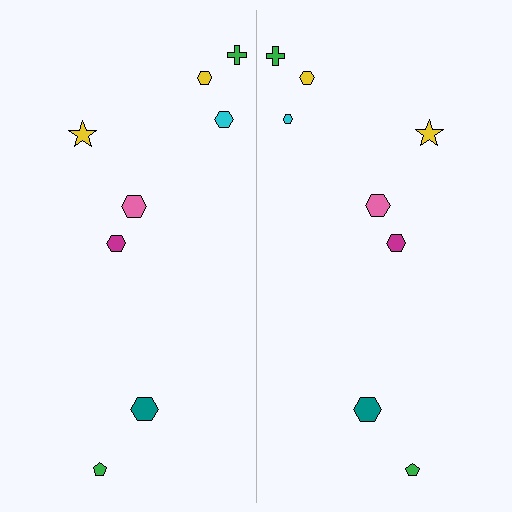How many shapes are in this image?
There are 16 shapes in this image.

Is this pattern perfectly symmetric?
No, the pattern is not perfectly symmetric. The cyan hexagon on the right side has a different size than its mirror counterpart.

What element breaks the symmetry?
The cyan hexagon on the right side has a different size than its mirror counterpart.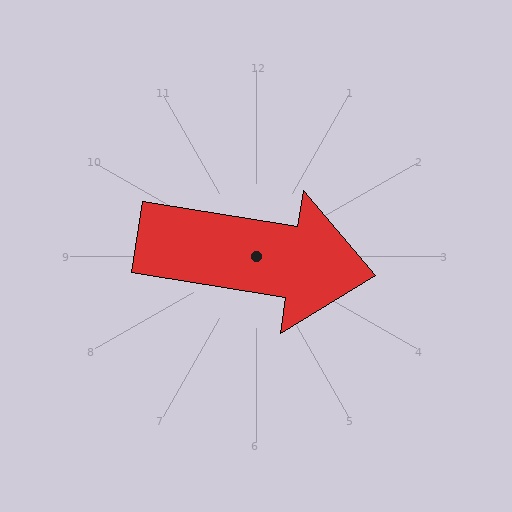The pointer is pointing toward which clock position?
Roughly 3 o'clock.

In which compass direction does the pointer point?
East.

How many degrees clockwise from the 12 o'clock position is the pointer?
Approximately 99 degrees.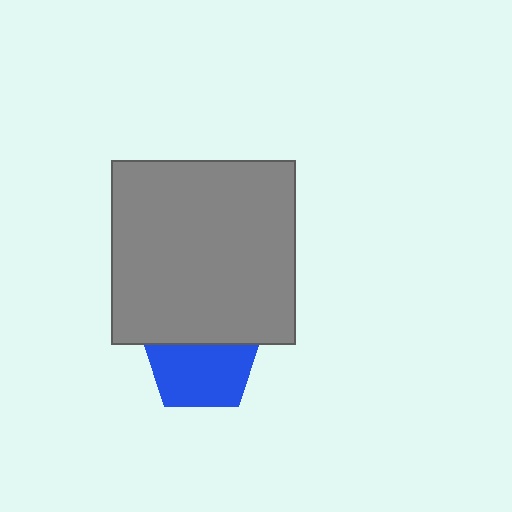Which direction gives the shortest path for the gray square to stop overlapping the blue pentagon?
Moving up gives the shortest separation.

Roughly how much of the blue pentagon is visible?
About half of it is visible (roughly 61%).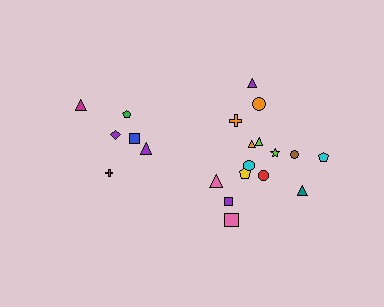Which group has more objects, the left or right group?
The right group.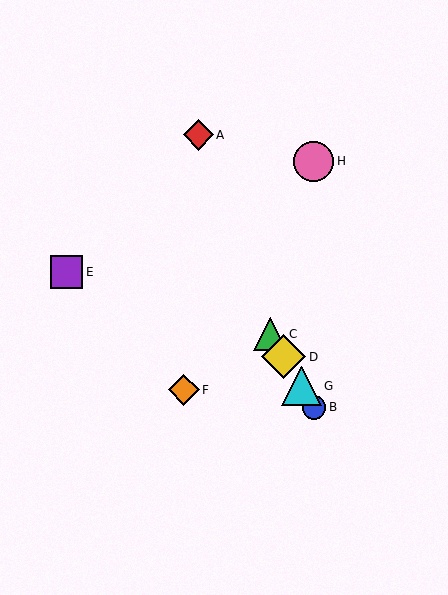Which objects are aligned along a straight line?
Objects B, C, D, G are aligned along a straight line.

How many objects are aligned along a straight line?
4 objects (B, C, D, G) are aligned along a straight line.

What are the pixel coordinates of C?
Object C is at (270, 334).